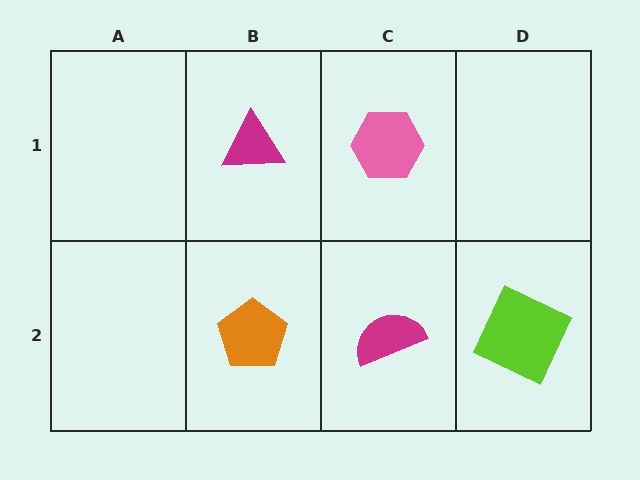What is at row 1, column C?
A pink hexagon.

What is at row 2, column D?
A lime square.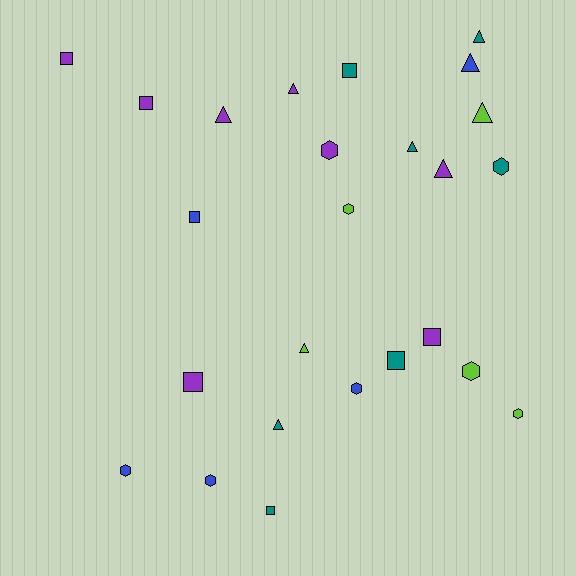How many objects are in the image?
There are 25 objects.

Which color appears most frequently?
Purple, with 8 objects.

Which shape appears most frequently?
Triangle, with 9 objects.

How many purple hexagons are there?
There is 1 purple hexagon.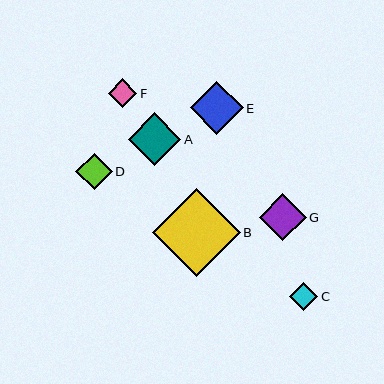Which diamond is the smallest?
Diamond C is the smallest with a size of approximately 28 pixels.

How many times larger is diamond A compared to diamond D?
Diamond A is approximately 1.4 times the size of diamond D.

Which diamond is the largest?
Diamond B is the largest with a size of approximately 88 pixels.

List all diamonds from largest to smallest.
From largest to smallest: B, E, A, G, D, F, C.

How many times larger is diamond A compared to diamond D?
Diamond A is approximately 1.4 times the size of diamond D.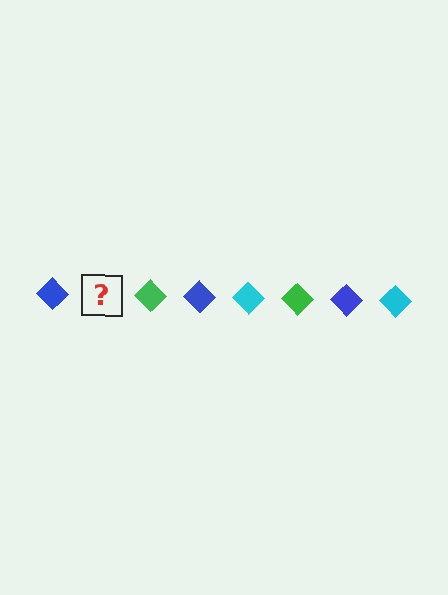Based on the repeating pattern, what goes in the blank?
The blank should be a cyan diamond.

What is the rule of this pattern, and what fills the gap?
The rule is that the pattern cycles through blue, cyan, green diamonds. The gap should be filled with a cyan diamond.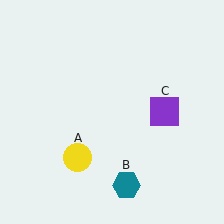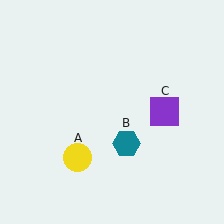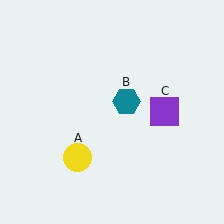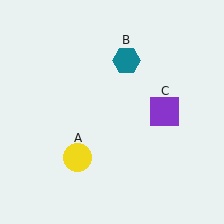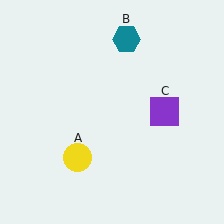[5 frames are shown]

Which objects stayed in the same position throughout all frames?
Yellow circle (object A) and purple square (object C) remained stationary.